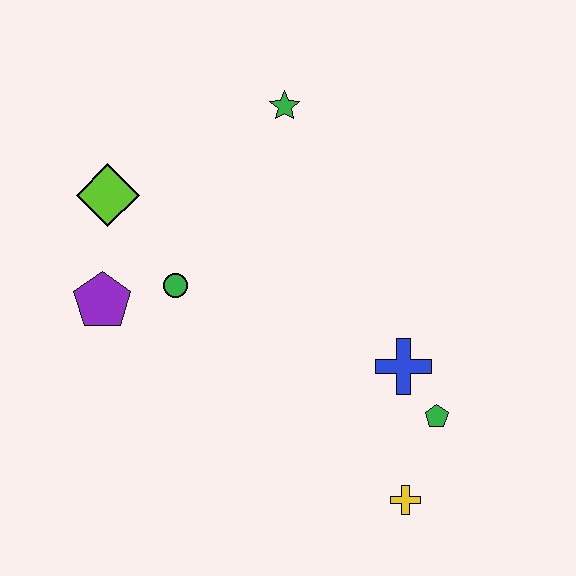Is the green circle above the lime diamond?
No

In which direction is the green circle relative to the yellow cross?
The green circle is to the left of the yellow cross.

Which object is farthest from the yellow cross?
The lime diamond is farthest from the yellow cross.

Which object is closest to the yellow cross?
The green pentagon is closest to the yellow cross.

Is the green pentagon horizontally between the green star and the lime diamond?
No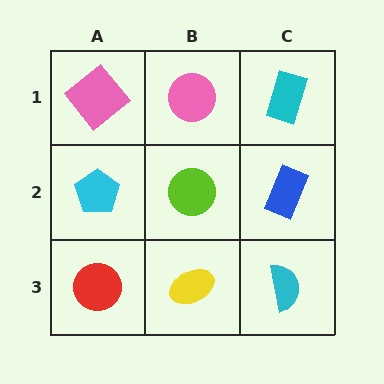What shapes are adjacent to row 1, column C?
A blue rectangle (row 2, column C), a pink circle (row 1, column B).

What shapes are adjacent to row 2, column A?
A pink diamond (row 1, column A), a red circle (row 3, column A), a lime circle (row 2, column B).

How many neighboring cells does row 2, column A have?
3.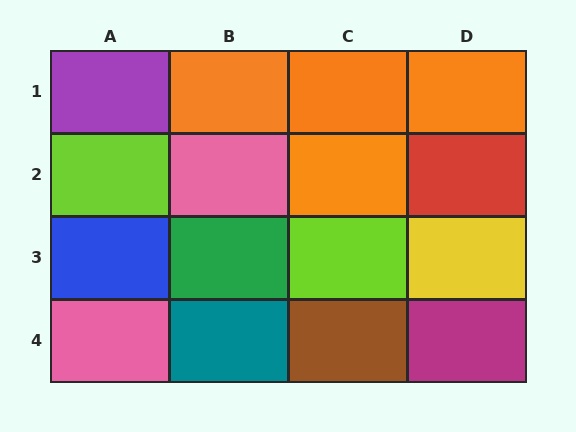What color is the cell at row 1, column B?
Orange.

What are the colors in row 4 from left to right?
Pink, teal, brown, magenta.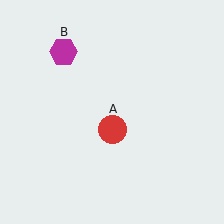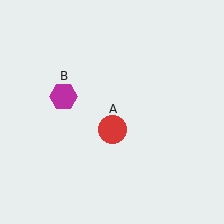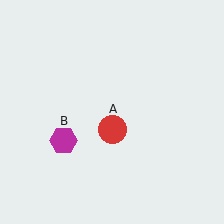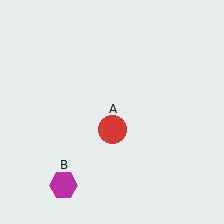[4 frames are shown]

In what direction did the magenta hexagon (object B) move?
The magenta hexagon (object B) moved down.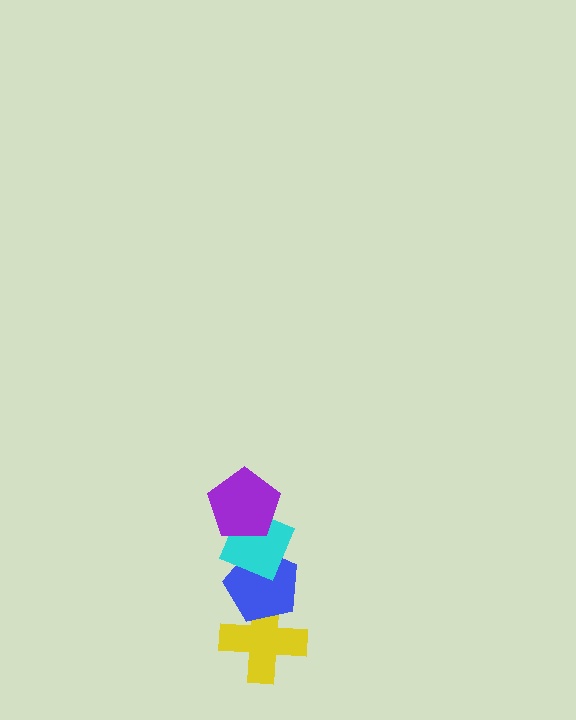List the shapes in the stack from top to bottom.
From top to bottom: the purple pentagon, the cyan diamond, the blue pentagon, the yellow cross.